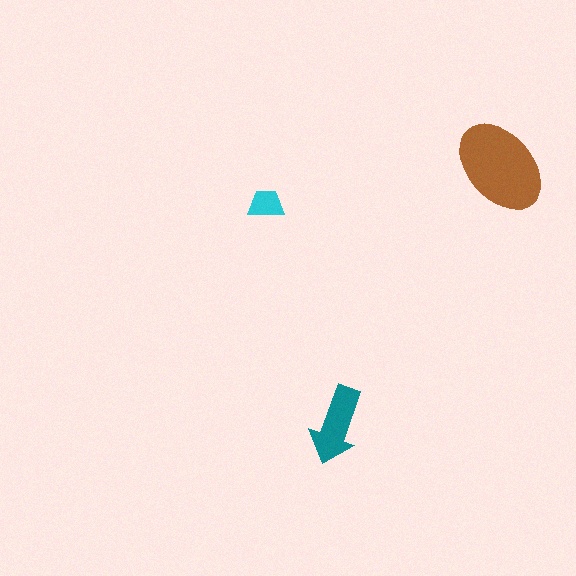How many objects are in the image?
There are 3 objects in the image.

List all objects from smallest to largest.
The cyan trapezoid, the teal arrow, the brown ellipse.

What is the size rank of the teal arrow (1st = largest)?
2nd.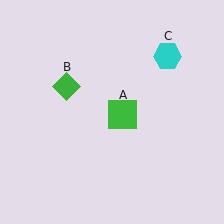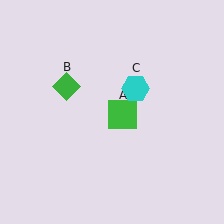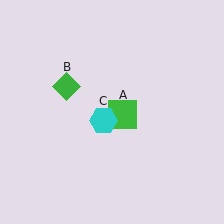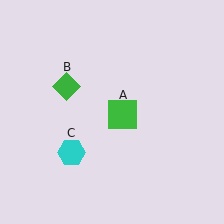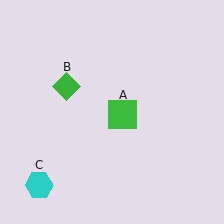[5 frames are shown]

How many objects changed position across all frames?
1 object changed position: cyan hexagon (object C).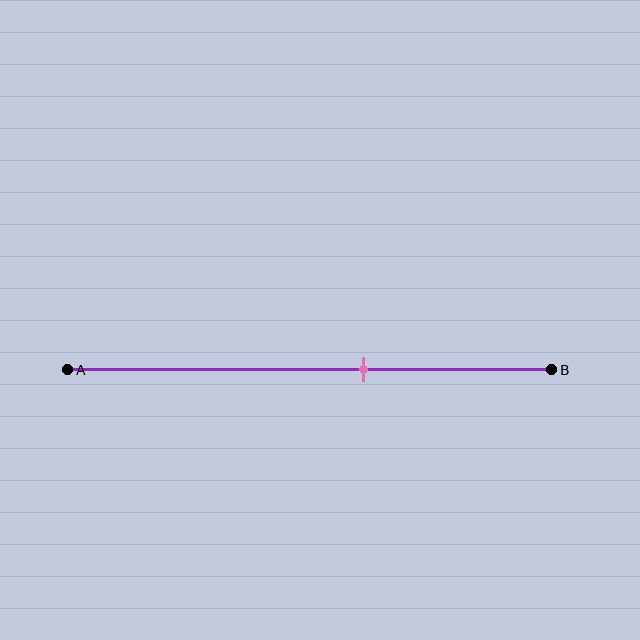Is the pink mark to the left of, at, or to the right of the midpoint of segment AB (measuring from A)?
The pink mark is to the right of the midpoint of segment AB.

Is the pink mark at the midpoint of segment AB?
No, the mark is at about 60% from A, not at the 50% midpoint.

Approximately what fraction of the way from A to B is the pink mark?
The pink mark is approximately 60% of the way from A to B.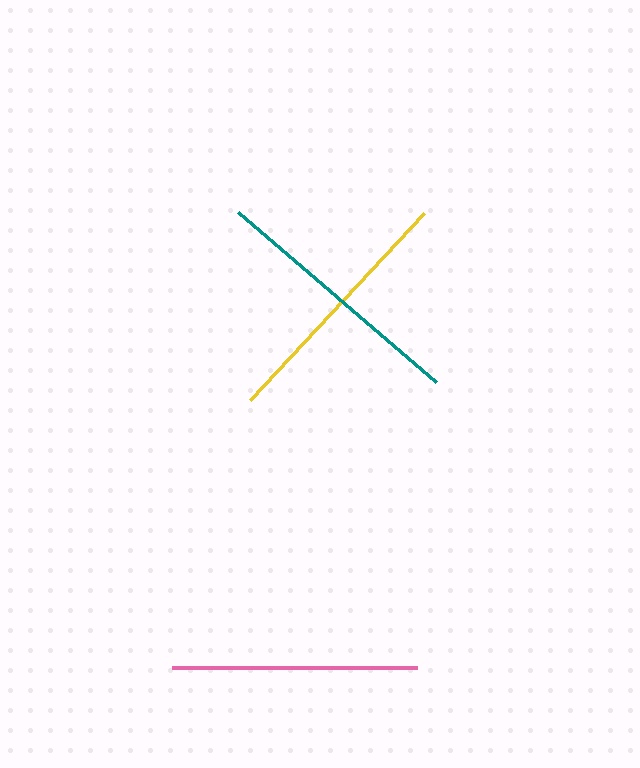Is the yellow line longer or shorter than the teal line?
The teal line is longer than the yellow line.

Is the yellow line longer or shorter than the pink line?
The yellow line is longer than the pink line.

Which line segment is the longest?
The teal line is the longest at approximately 261 pixels.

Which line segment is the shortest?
The pink line is the shortest at approximately 246 pixels.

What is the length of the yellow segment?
The yellow segment is approximately 255 pixels long.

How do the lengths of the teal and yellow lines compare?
The teal and yellow lines are approximately the same length.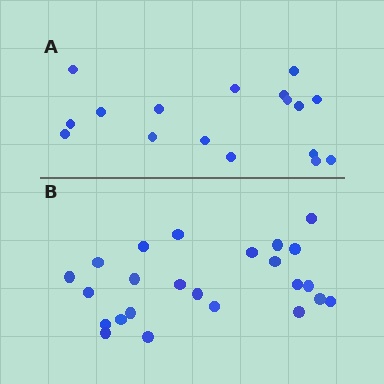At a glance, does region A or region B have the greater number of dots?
Region B (the bottom region) has more dots.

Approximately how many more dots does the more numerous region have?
Region B has roughly 8 or so more dots than region A.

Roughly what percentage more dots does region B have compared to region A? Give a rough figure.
About 40% more.